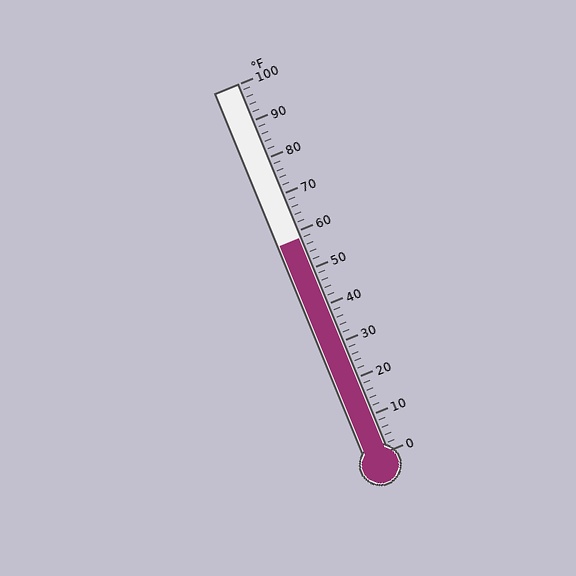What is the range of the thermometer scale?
The thermometer scale ranges from 0°F to 100°F.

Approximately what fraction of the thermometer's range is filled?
The thermometer is filled to approximately 60% of its range.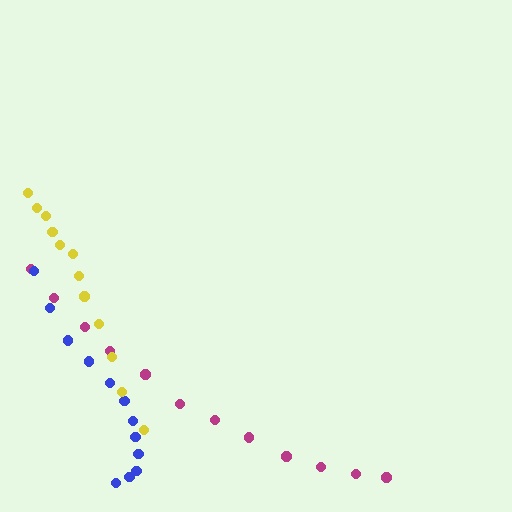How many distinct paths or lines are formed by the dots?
There are 3 distinct paths.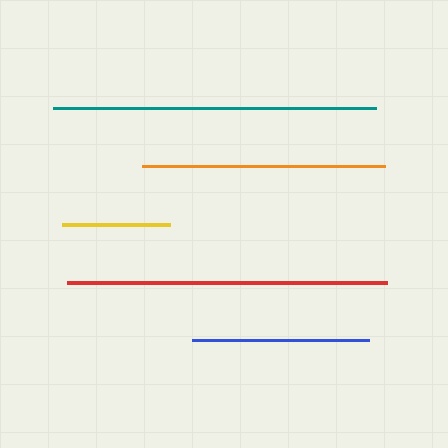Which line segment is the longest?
The teal line is the longest at approximately 323 pixels.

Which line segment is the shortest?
The yellow line is the shortest at approximately 108 pixels.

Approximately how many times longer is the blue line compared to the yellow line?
The blue line is approximately 1.6 times the length of the yellow line.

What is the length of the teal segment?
The teal segment is approximately 323 pixels long.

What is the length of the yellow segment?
The yellow segment is approximately 108 pixels long.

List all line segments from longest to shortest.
From longest to shortest: teal, red, orange, blue, yellow.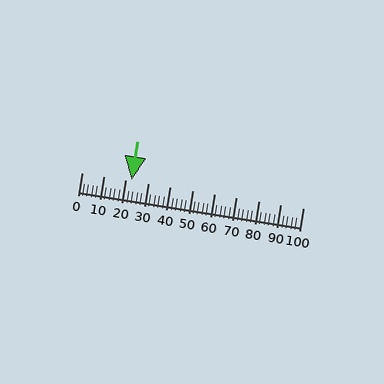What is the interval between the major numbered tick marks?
The major tick marks are spaced 10 units apart.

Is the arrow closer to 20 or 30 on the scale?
The arrow is closer to 20.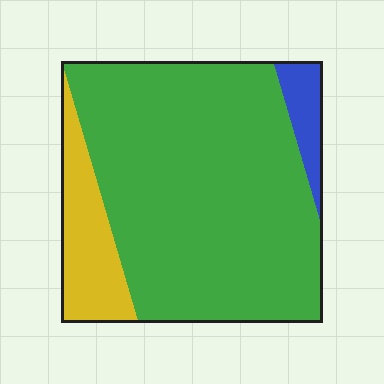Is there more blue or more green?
Green.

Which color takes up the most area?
Green, at roughly 80%.